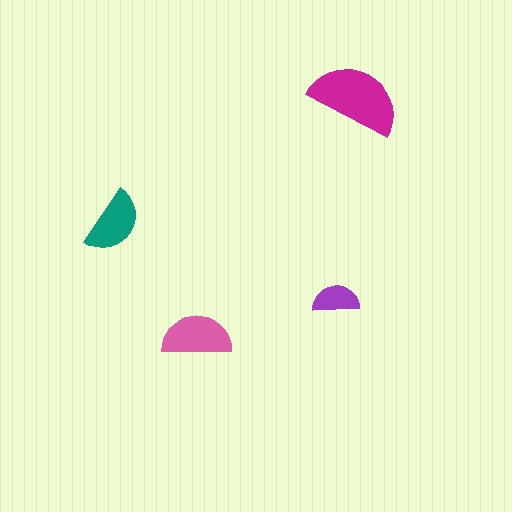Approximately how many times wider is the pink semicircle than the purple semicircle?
About 1.5 times wider.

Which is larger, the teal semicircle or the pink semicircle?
The pink one.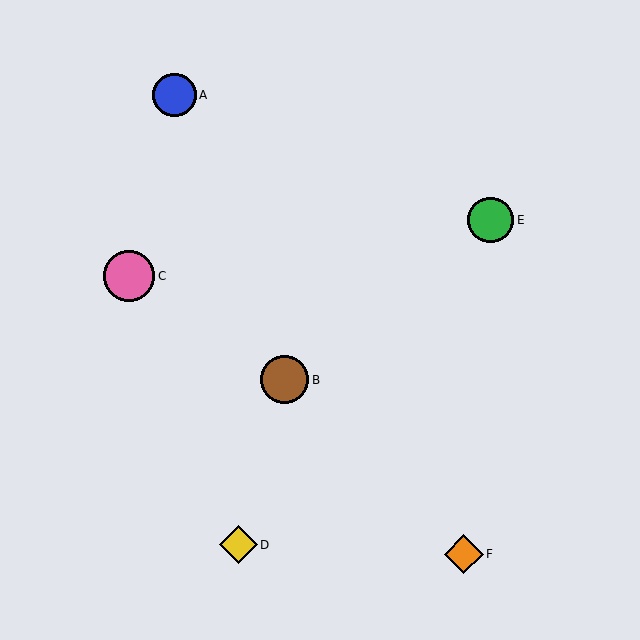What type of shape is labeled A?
Shape A is a blue circle.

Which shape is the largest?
The pink circle (labeled C) is the largest.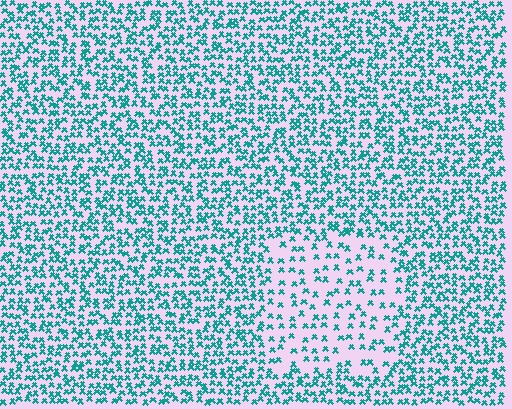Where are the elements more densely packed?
The elements are more densely packed outside the rectangle boundary.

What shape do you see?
I see a rectangle.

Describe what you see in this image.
The image contains small teal elements arranged at two different densities. A rectangle-shaped region is visible where the elements are less densely packed than the surrounding area.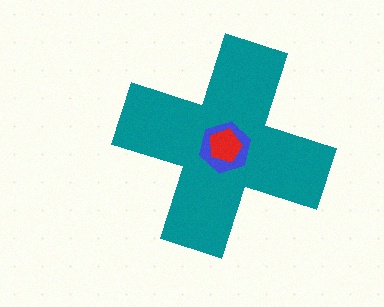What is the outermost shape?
The teal cross.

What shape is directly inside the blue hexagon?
The red pentagon.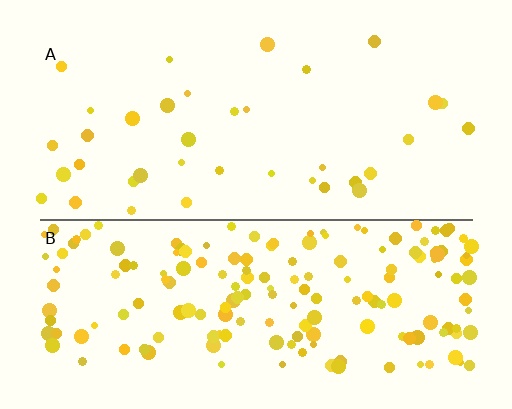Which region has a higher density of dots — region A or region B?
B (the bottom).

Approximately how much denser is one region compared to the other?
Approximately 4.8× — region B over region A.